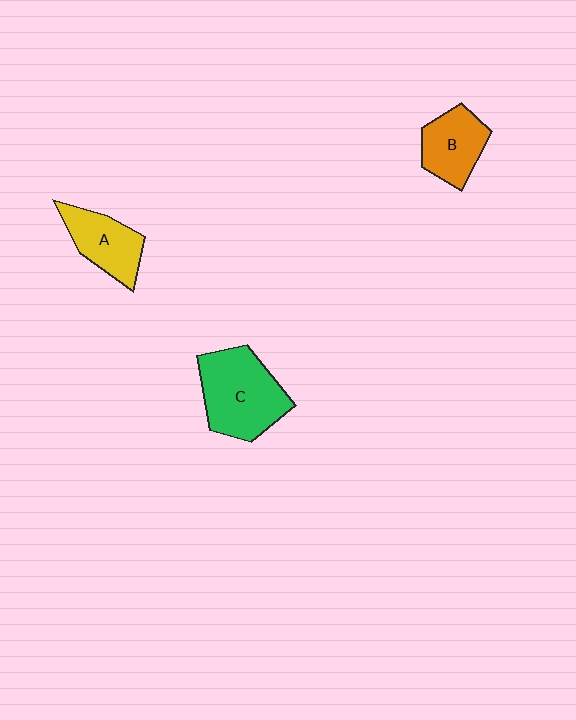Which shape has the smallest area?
Shape A (yellow).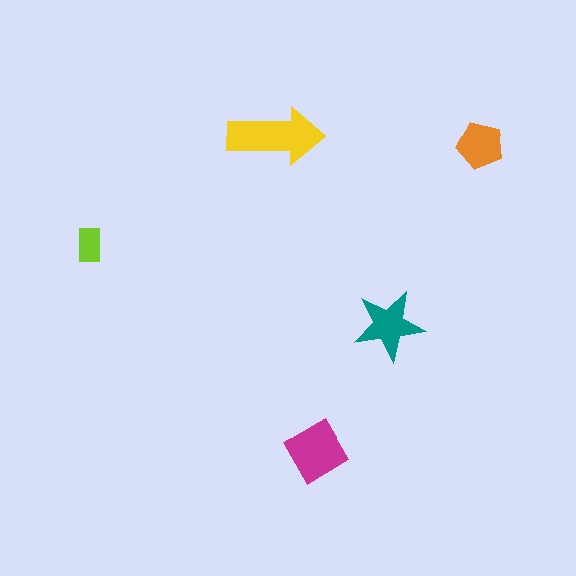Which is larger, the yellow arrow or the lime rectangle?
The yellow arrow.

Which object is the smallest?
The lime rectangle.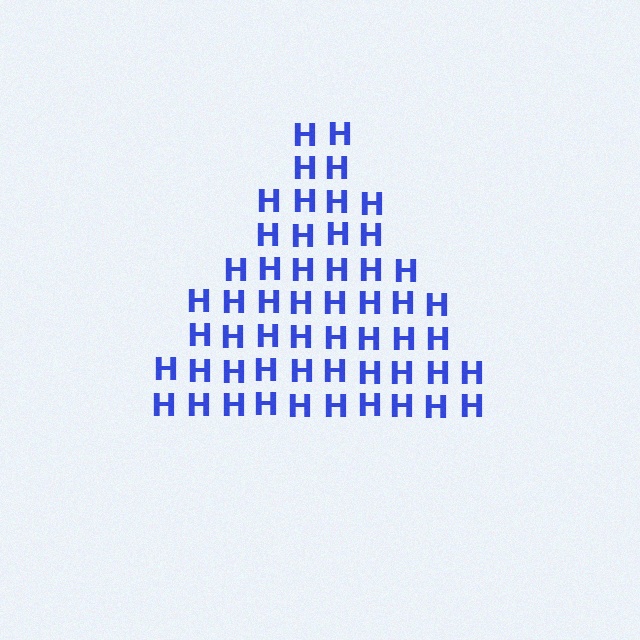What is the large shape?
The large shape is a triangle.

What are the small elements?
The small elements are letter H's.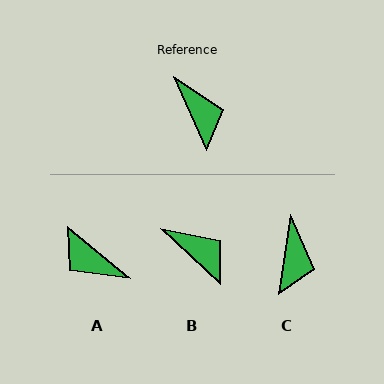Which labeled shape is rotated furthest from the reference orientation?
A, about 154 degrees away.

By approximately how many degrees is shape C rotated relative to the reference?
Approximately 33 degrees clockwise.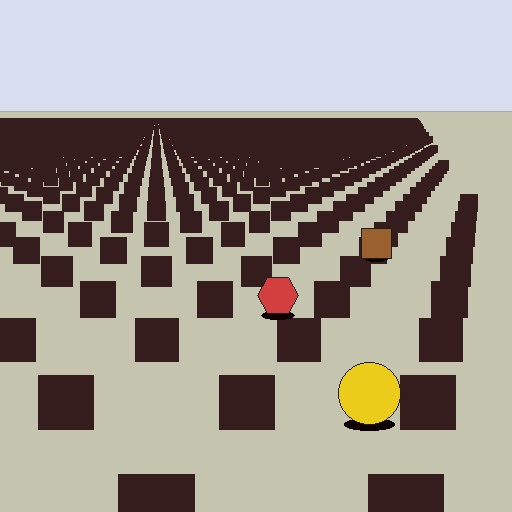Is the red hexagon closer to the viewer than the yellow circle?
No. The yellow circle is closer — you can tell from the texture gradient: the ground texture is coarser near it.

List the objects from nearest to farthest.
From nearest to farthest: the yellow circle, the red hexagon, the brown square.